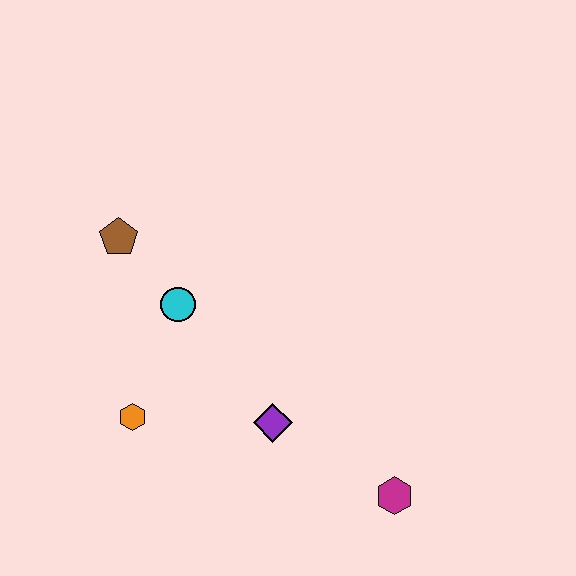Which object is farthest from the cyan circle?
The magenta hexagon is farthest from the cyan circle.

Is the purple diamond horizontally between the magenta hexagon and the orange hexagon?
Yes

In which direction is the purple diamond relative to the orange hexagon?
The purple diamond is to the right of the orange hexagon.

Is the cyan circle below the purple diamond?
No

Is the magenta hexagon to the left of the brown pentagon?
No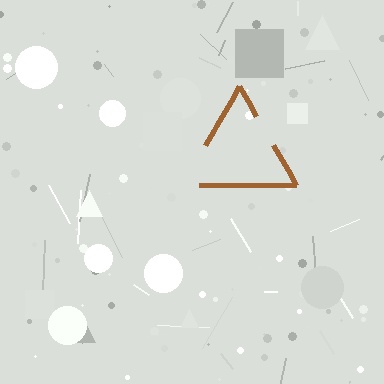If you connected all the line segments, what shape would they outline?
They would outline a triangle.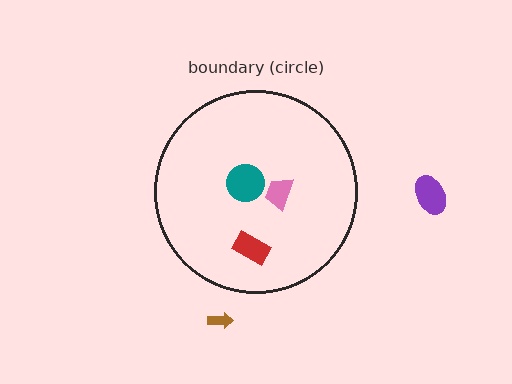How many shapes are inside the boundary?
3 inside, 2 outside.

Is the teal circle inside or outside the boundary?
Inside.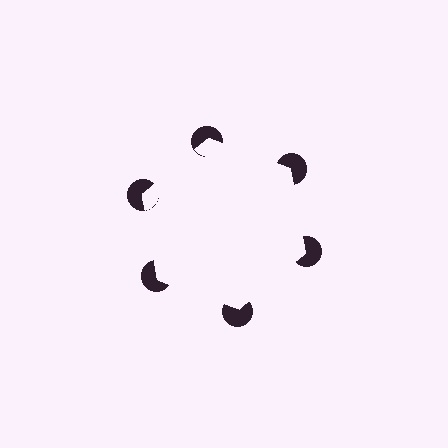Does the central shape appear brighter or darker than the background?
It typically appears slightly brighter than the background, even though no actual brightness change is drawn.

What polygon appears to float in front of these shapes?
An illusory hexagon — its edges are inferred from the aligned wedge cuts in the pac-man discs, not physically drawn.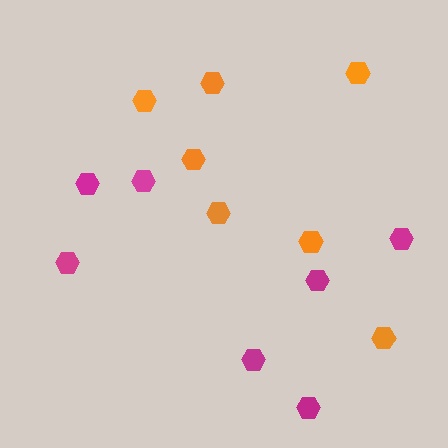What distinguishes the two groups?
There are 2 groups: one group of magenta hexagons (7) and one group of orange hexagons (7).